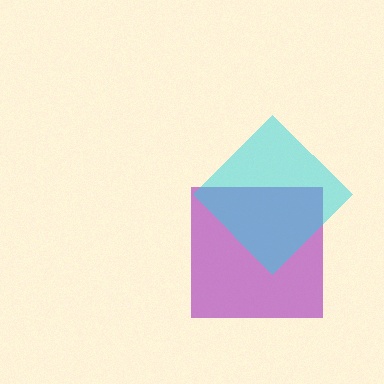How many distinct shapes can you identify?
There are 2 distinct shapes: a purple square, a cyan diamond.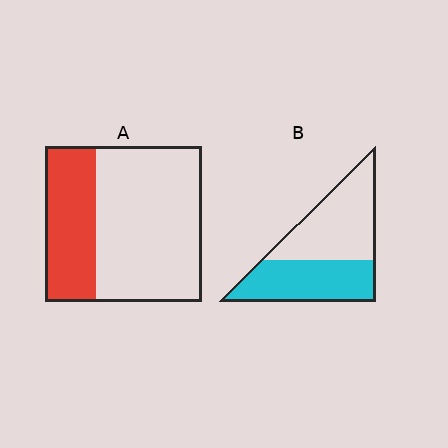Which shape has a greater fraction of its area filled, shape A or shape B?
Shape B.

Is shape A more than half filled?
No.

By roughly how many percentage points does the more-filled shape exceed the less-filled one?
By roughly 15 percentage points (B over A).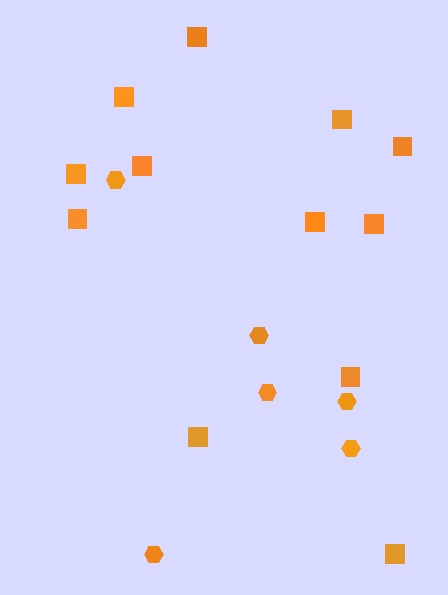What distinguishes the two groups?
There are 2 groups: one group of squares (12) and one group of hexagons (6).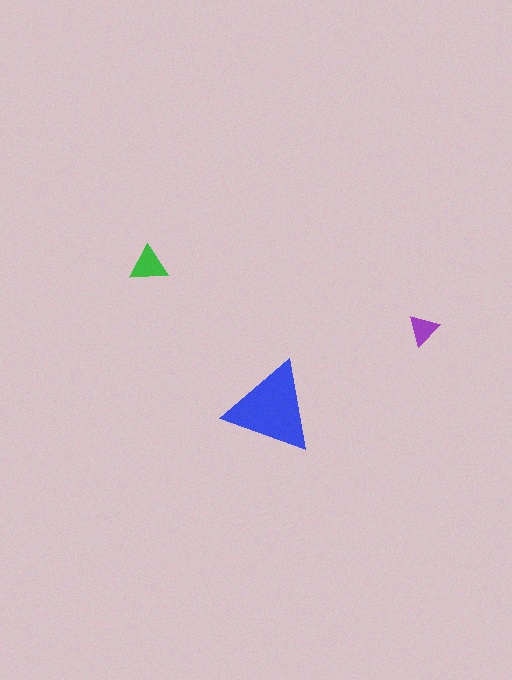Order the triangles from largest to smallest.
the blue one, the green one, the purple one.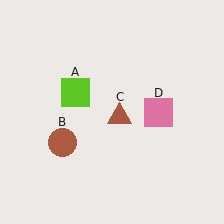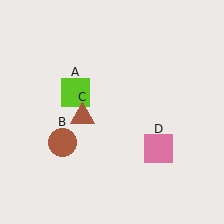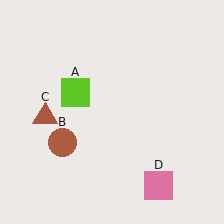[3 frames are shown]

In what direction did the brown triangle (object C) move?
The brown triangle (object C) moved left.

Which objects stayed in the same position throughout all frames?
Lime square (object A) and brown circle (object B) remained stationary.